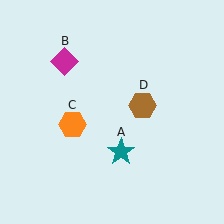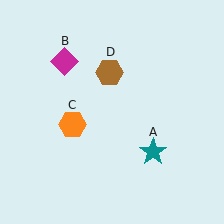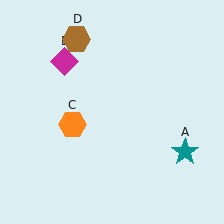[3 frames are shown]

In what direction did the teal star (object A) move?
The teal star (object A) moved right.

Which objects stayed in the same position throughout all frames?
Magenta diamond (object B) and orange hexagon (object C) remained stationary.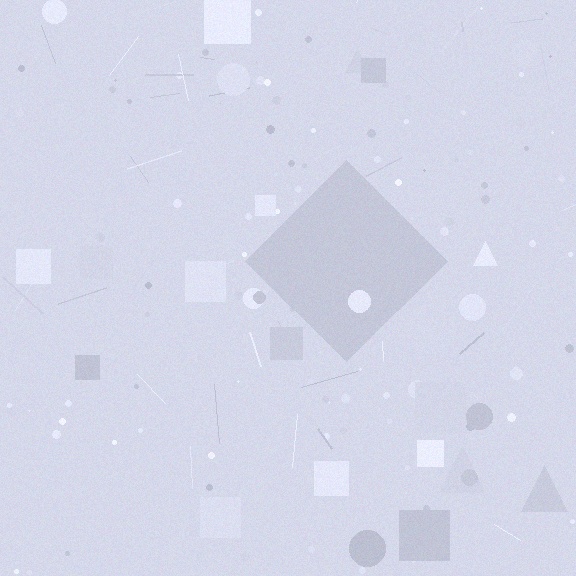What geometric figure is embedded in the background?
A diamond is embedded in the background.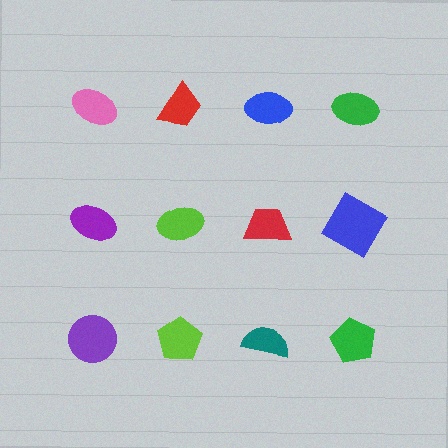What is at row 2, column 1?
A purple ellipse.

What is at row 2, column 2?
A lime ellipse.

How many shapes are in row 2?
4 shapes.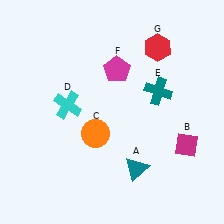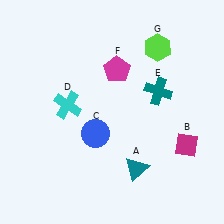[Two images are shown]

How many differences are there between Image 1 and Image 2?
There are 2 differences between the two images.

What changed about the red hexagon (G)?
In Image 1, G is red. In Image 2, it changed to lime.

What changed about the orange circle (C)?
In Image 1, C is orange. In Image 2, it changed to blue.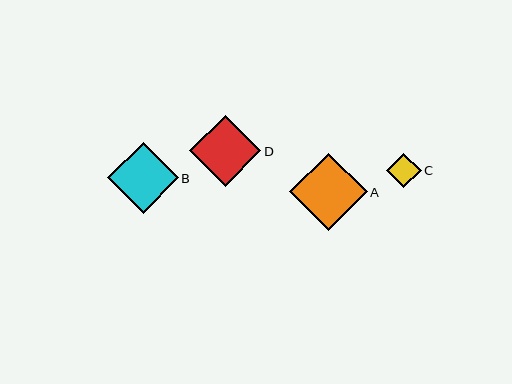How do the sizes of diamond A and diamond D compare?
Diamond A and diamond D are approximately the same size.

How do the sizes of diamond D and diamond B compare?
Diamond D and diamond B are approximately the same size.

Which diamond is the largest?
Diamond A is the largest with a size of approximately 77 pixels.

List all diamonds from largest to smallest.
From largest to smallest: A, D, B, C.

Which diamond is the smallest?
Diamond C is the smallest with a size of approximately 35 pixels.